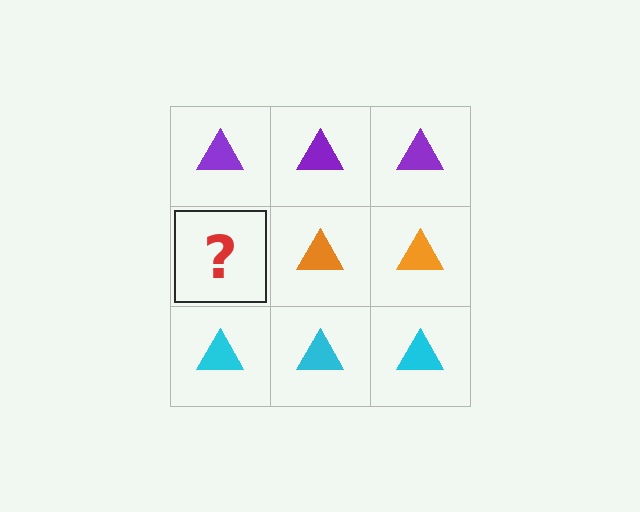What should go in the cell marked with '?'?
The missing cell should contain an orange triangle.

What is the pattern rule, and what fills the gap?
The rule is that each row has a consistent color. The gap should be filled with an orange triangle.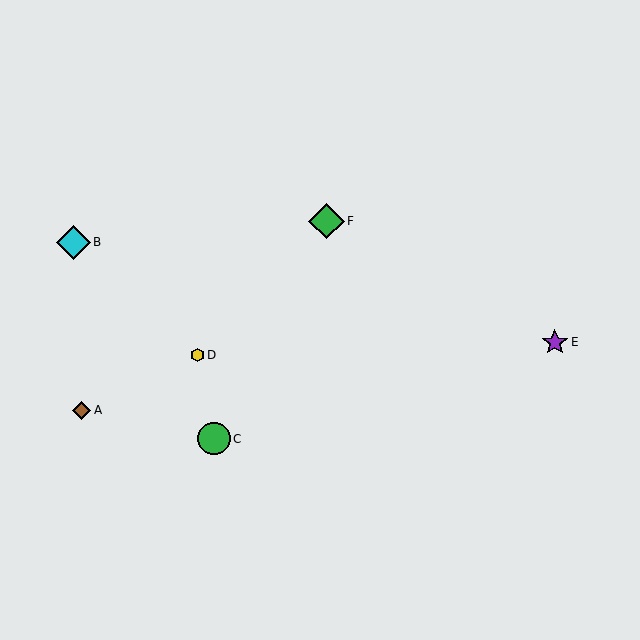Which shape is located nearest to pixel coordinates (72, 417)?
The brown diamond (labeled A) at (82, 410) is nearest to that location.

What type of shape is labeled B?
Shape B is a cyan diamond.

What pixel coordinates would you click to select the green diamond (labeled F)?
Click at (327, 221) to select the green diamond F.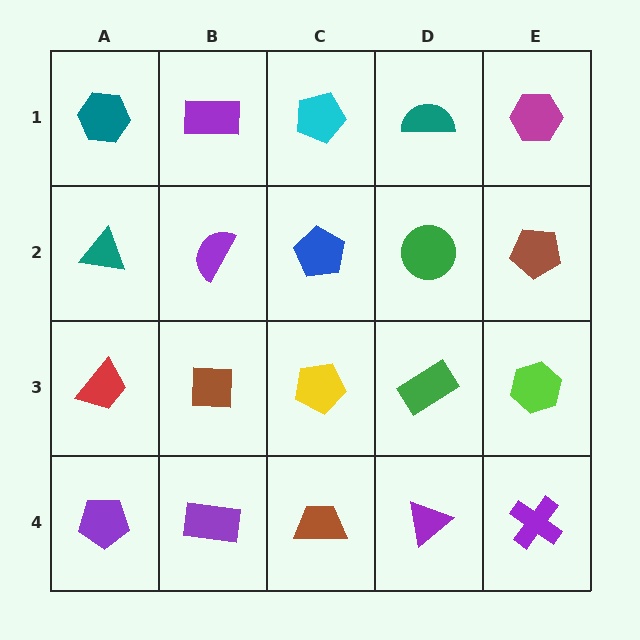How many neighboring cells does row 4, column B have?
3.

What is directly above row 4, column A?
A red trapezoid.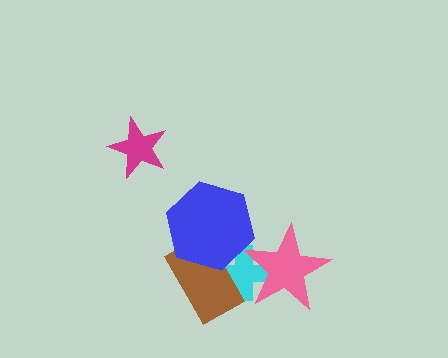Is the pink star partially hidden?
No, no other shape covers it.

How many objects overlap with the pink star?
1 object overlaps with the pink star.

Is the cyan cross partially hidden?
Yes, it is partially covered by another shape.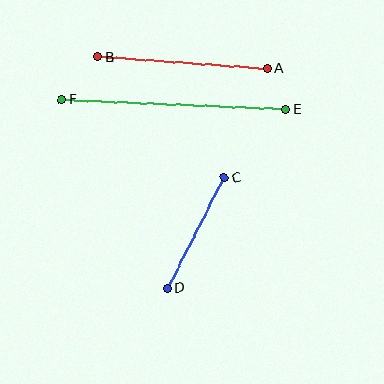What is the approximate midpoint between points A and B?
The midpoint is at approximately (182, 63) pixels.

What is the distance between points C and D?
The distance is approximately 124 pixels.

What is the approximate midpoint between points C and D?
The midpoint is at approximately (196, 233) pixels.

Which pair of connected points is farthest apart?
Points E and F are farthest apart.